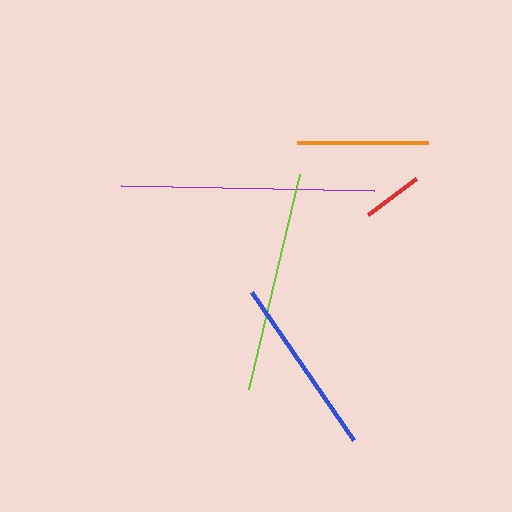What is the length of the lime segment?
The lime segment is approximately 221 pixels long.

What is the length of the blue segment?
The blue segment is approximately 180 pixels long.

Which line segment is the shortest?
The red line is the shortest at approximately 60 pixels.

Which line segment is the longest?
The purple line is the longest at approximately 253 pixels.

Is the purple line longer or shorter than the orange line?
The purple line is longer than the orange line.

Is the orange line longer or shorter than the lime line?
The lime line is longer than the orange line.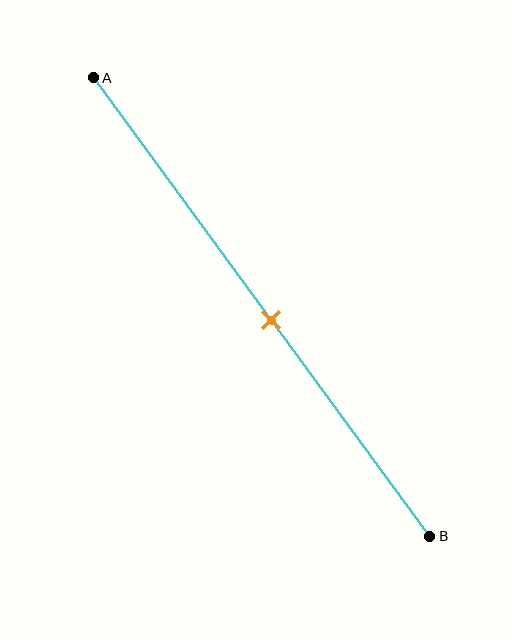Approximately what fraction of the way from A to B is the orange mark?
The orange mark is approximately 55% of the way from A to B.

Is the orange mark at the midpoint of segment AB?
Yes, the mark is approximately at the midpoint.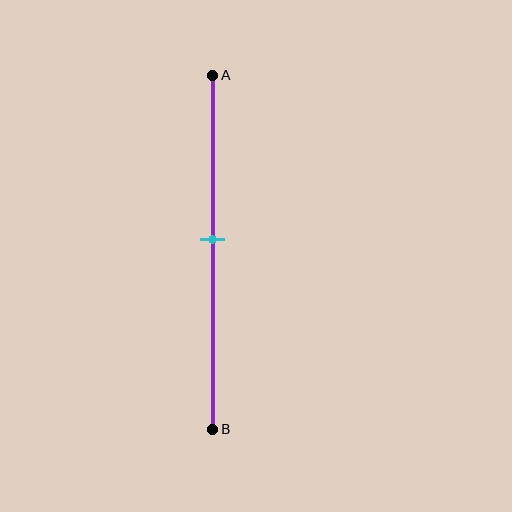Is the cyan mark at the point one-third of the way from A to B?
No, the mark is at about 45% from A, not at the 33% one-third point.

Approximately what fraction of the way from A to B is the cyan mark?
The cyan mark is approximately 45% of the way from A to B.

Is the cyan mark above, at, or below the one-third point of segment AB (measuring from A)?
The cyan mark is below the one-third point of segment AB.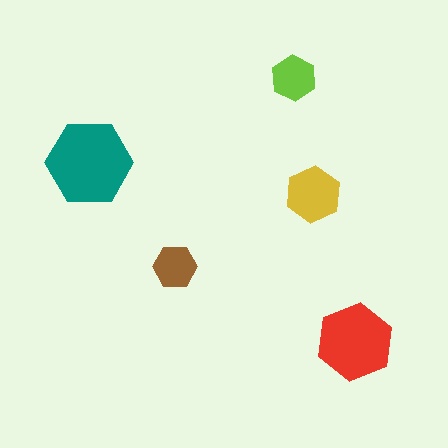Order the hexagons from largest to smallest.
the teal one, the red one, the yellow one, the lime one, the brown one.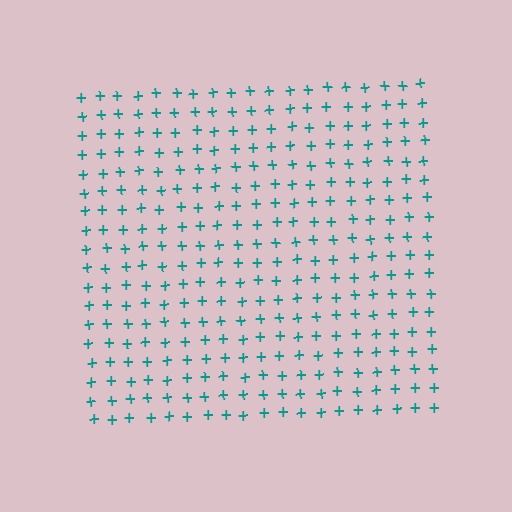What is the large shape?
The large shape is a square.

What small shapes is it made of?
It is made of small plus signs.